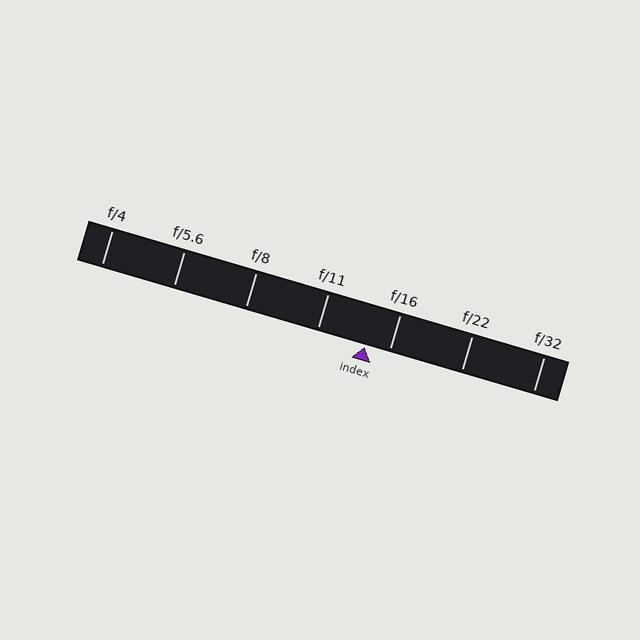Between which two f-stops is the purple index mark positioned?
The index mark is between f/11 and f/16.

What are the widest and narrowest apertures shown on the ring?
The widest aperture shown is f/4 and the narrowest is f/32.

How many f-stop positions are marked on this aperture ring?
There are 7 f-stop positions marked.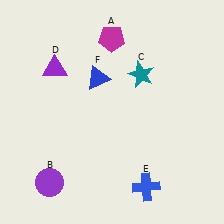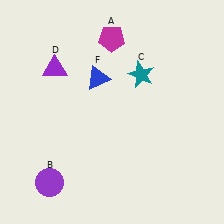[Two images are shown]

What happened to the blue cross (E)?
The blue cross (E) was removed in Image 2. It was in the bottom-right area of Image 1.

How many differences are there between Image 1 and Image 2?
There is 1 difference between the two images.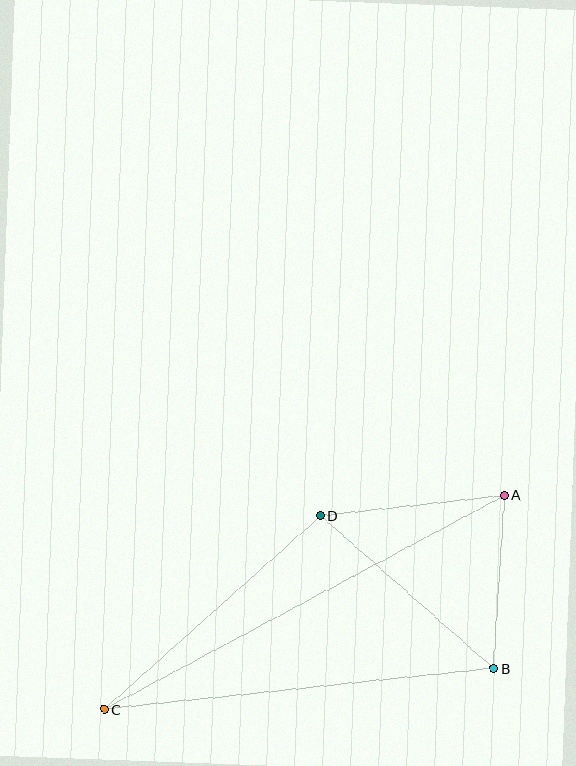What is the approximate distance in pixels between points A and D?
The distance between A and D is approximately 185 pixels.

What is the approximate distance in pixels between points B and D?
The distance between B and D is approximately 231 pixels.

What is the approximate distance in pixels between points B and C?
The distance between B and C is approximately 391 pixels.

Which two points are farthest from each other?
Points A and C are farthest from each other.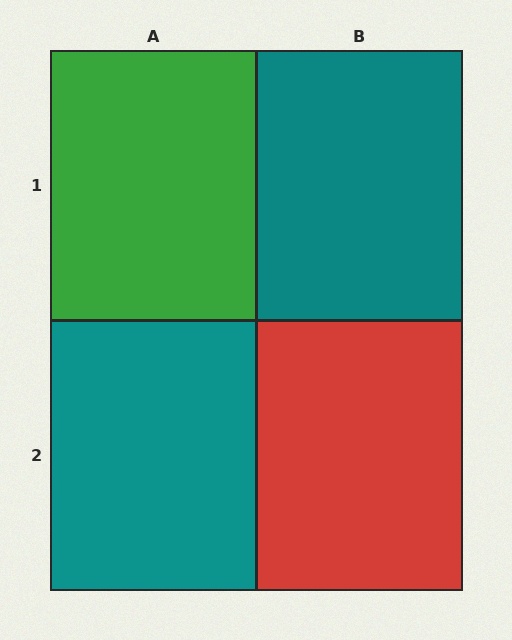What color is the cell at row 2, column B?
Red.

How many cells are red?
1 cell is red.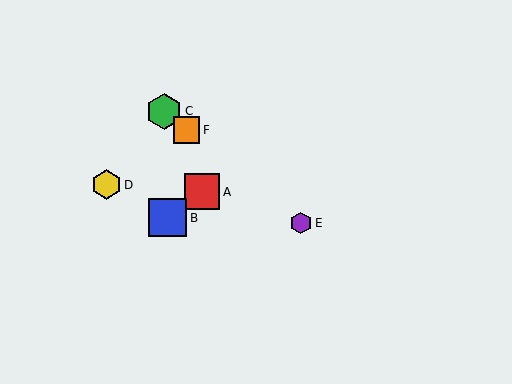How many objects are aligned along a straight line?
3 objects (C, E, F) are aligned along a straight line.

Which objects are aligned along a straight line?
Objects C, E, F are aligned along a straight line.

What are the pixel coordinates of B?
Object B is at (167, 218).